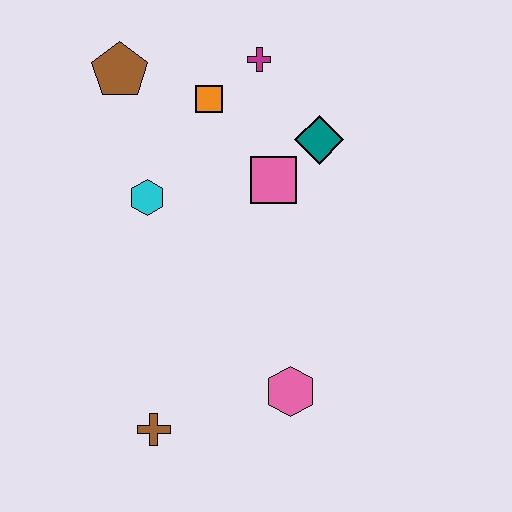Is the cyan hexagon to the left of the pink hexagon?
Yes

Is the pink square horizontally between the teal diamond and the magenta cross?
Yes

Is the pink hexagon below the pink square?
Yes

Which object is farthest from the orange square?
The brown cross is farthest from the orange square.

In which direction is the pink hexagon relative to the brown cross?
The pink hexagon is to the right of the brown cross.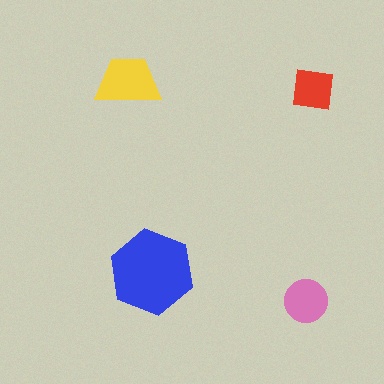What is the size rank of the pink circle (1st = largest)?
3rd.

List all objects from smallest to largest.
The red square, the pink circle, the yellow trapezoid, the blue hexagon.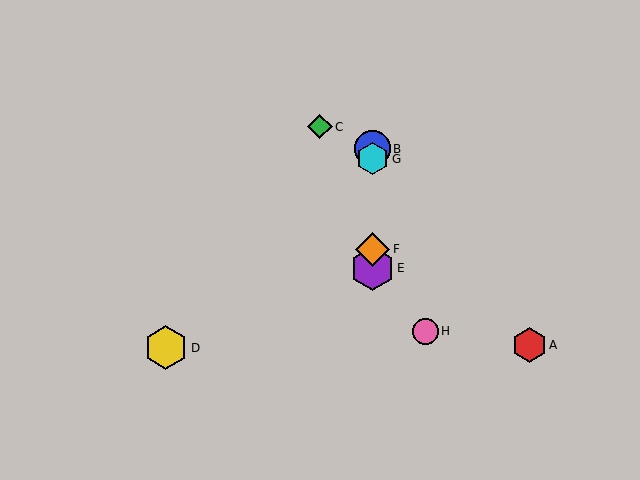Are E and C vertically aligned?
No, E is at x≈372 and C is at x≈320.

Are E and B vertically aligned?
Yes, both are at x≈372.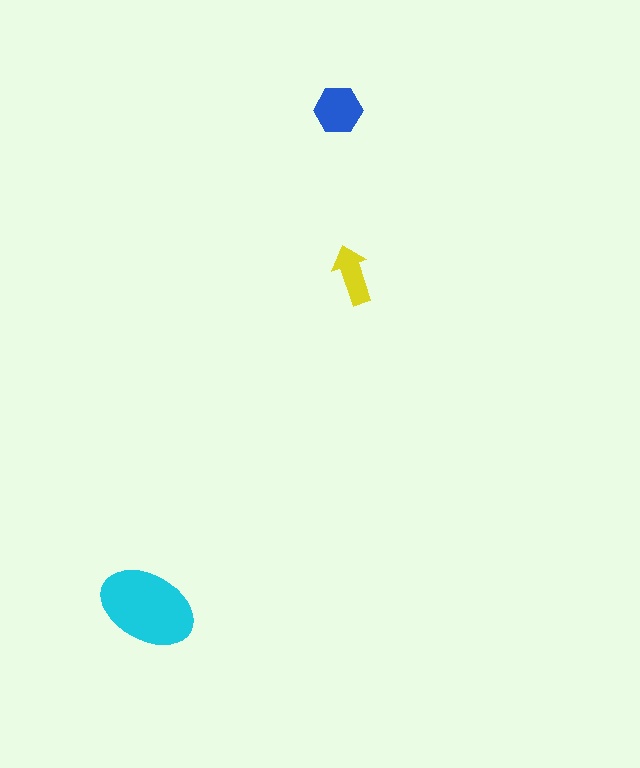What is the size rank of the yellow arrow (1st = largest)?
3rd.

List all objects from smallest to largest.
The yellow arrow, the blue hexagon, the cyan ellipse.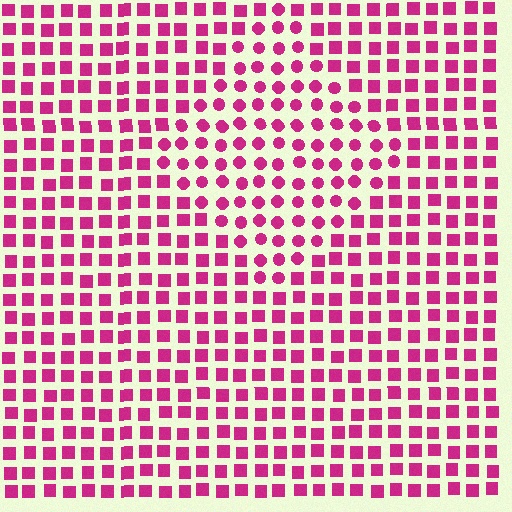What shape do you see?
I see a diamond.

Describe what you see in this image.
The image is filled with small magenta elements arranged in a uniform grid. A diamond-shaped region contains circles, while the surrounding area contains squares. The boundary is defined purely by the change in element shape.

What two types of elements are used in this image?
The image uses circles inside the diamond region and squares outside it.